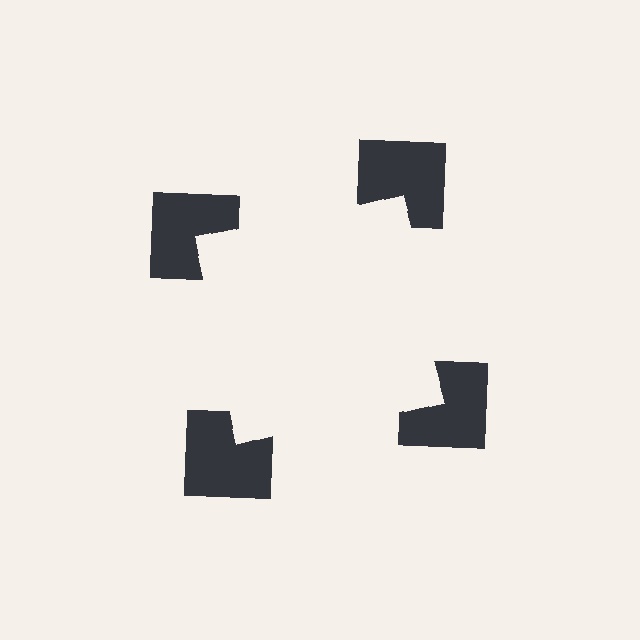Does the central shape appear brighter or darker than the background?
It typically appears slightly brighter than the background, even though no actual brightness change is drawn.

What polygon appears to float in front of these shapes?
An illusory square — its edges are inferred from the aligned wedge cuts in the notched squares, not physically drawn.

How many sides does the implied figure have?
4 sides.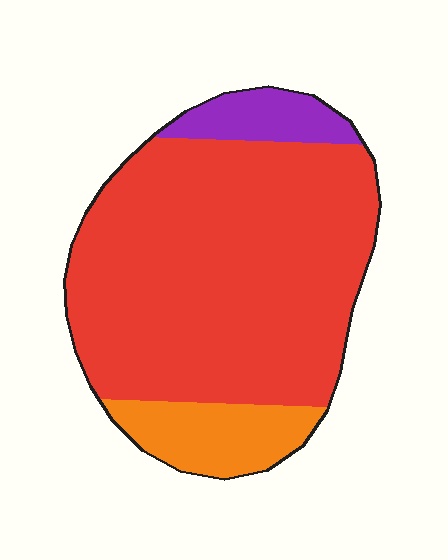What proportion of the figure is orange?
Orange covers about 15% of the figure.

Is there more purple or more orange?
Orange.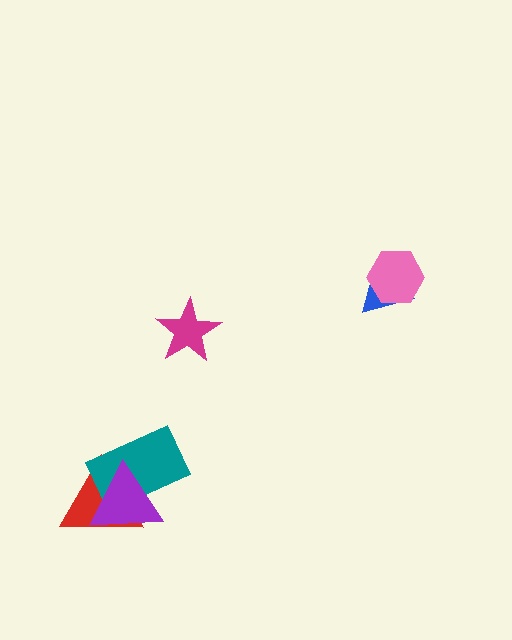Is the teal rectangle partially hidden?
Yes, it is partially covered by another shape.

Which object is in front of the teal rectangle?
The purple triangle is in front of the teal rectangle.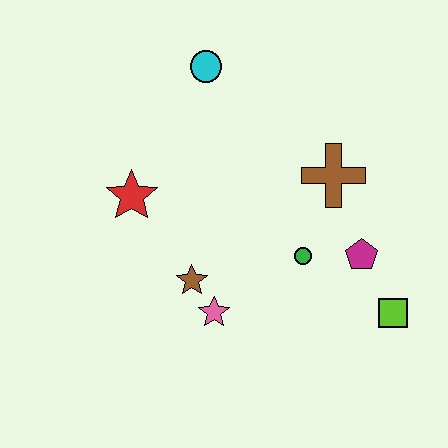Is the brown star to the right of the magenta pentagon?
No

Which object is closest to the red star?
The brown star is closest to the red star.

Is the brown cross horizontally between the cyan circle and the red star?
No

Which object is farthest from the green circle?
The cyan circle is farthest from the green circle.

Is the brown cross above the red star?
Yes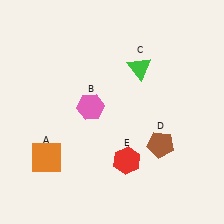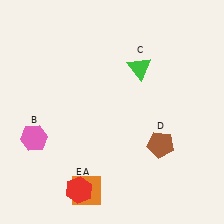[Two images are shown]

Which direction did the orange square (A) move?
The orange square (A) moved right.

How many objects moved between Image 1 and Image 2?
3 objects moved between the two images.